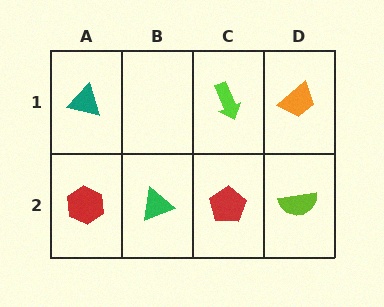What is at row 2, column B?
A green triangle.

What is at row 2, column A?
A red hexagon.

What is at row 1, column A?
A teal triangle.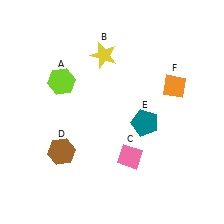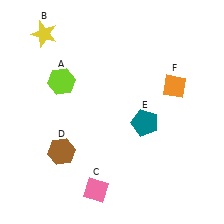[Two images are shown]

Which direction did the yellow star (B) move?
The yellow star (B) moved left.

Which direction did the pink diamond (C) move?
The pink diamond (C) moved left.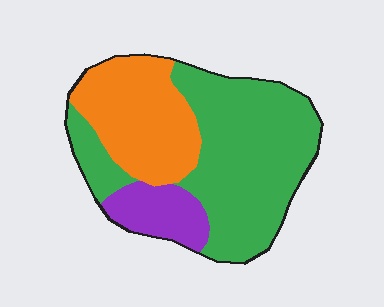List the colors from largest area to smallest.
From largest to smallest: green, orange, purple.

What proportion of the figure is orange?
Orange takes up about one third (1/3) of the figure.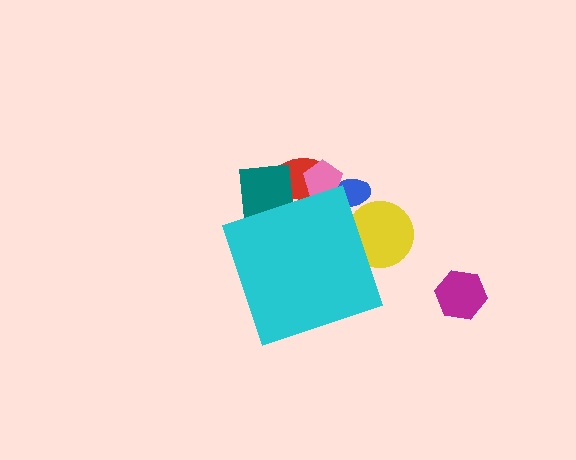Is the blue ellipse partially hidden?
Yes, the blue ellipse is partially hidden behind the cyan diamond.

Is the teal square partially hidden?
Yes, the teal square is partially hidden behind the cyan diamond.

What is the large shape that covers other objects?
A cyan diamond.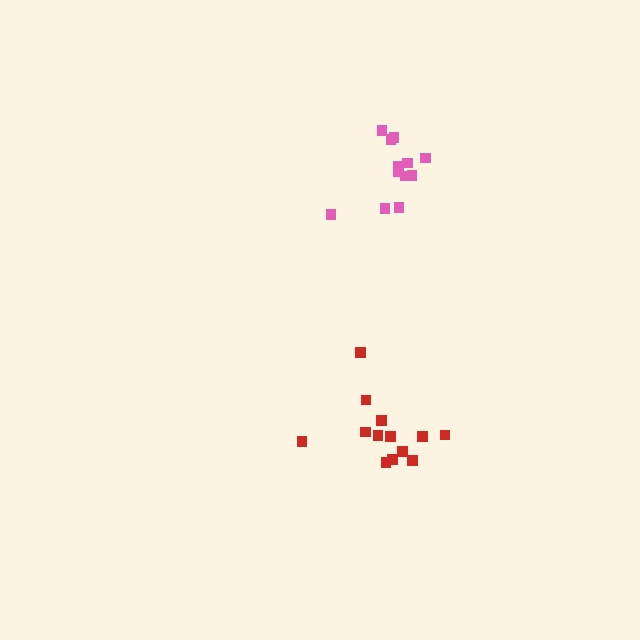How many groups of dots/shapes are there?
There are 2 groups.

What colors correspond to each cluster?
The clusters are colored: pink, red.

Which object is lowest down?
The red cluster is bottommost.